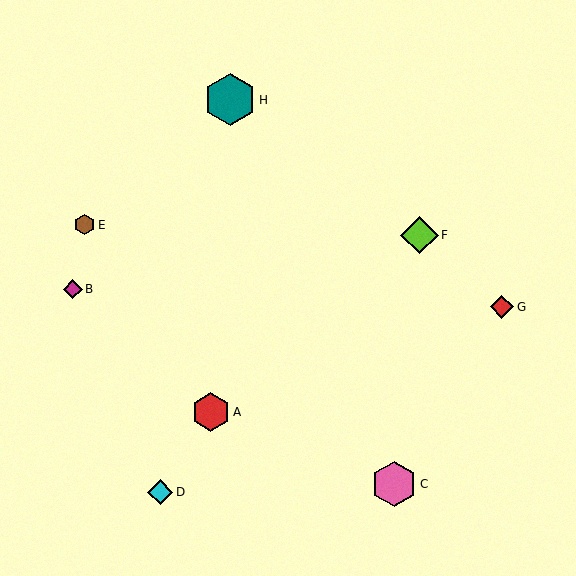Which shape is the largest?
The teal hexagon (labeled H) is the largest.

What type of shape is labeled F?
Shape F is a lime diamond.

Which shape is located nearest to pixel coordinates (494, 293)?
The red diamond (labeled G) at (502, 307) is nearest to that location.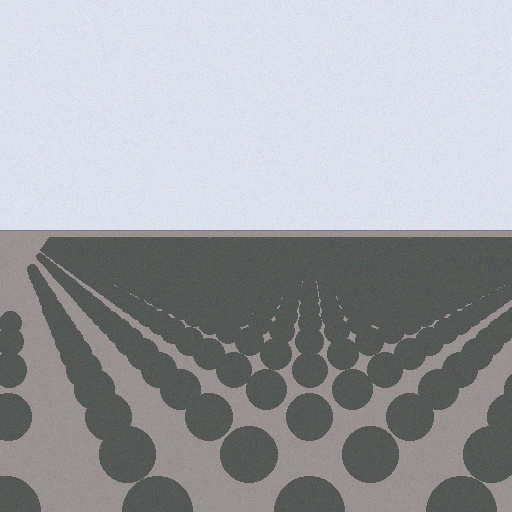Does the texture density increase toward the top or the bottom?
Density increases toward the top.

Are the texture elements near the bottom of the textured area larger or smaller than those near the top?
Larger. Near the bottom, elements are closer to the viewer and appear at a bigger on-screen size.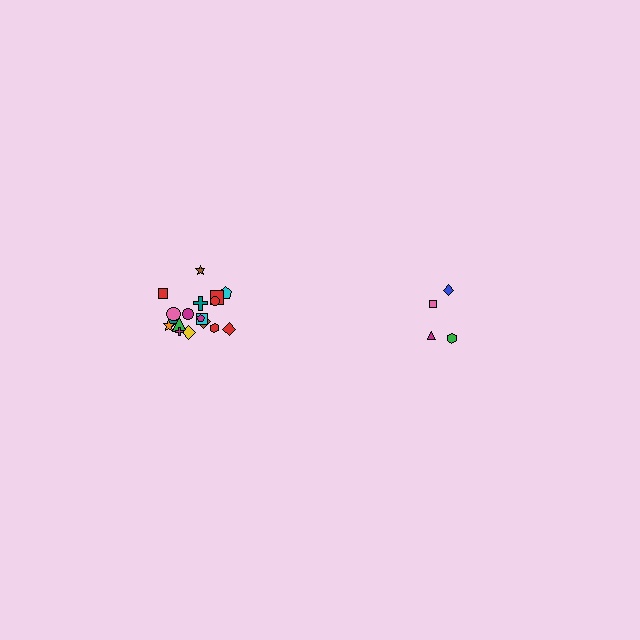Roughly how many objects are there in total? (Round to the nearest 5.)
Roughly 20 objects in total.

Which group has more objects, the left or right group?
The left group.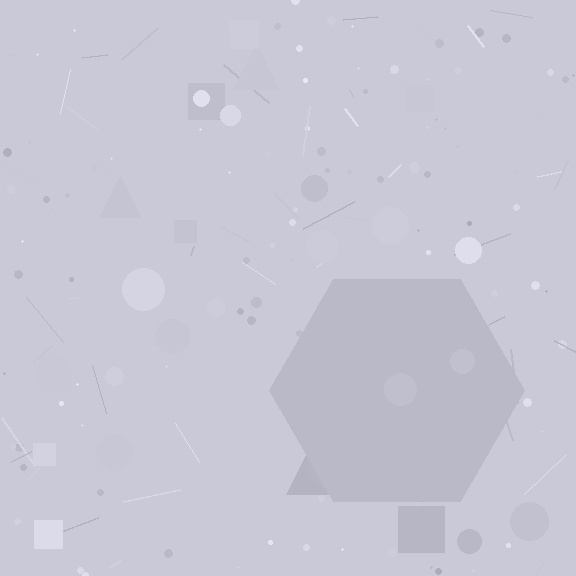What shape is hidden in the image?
A hexagon is hidden in the image.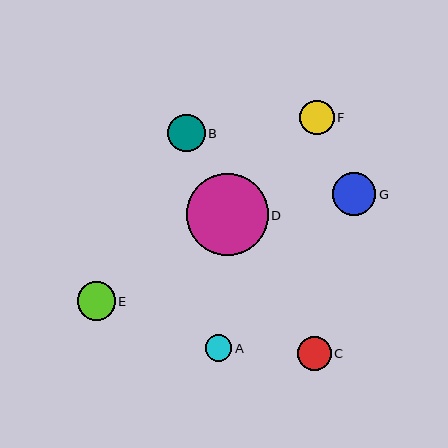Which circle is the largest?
Circle D is the largest with a size of approximately 82 pixels.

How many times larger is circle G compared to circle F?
Circle G is approximately 1.2 times the size of circle F.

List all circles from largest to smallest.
From largest to smallest: D, G, E, B, F, C, A.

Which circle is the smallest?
Circle A is the smallest with a size of approximately 27 pixels.